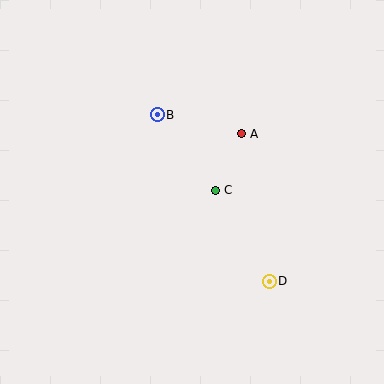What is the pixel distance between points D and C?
The distance between D and C is 106 pixels.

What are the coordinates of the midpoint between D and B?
The midpoint between D and B is at (213, 198).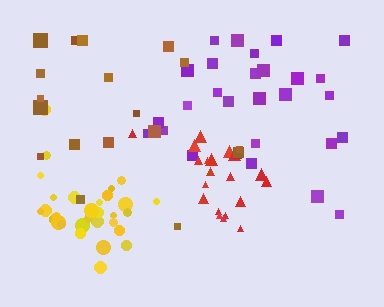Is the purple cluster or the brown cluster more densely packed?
Purple.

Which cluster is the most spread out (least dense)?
Brown.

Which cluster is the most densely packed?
Yellow.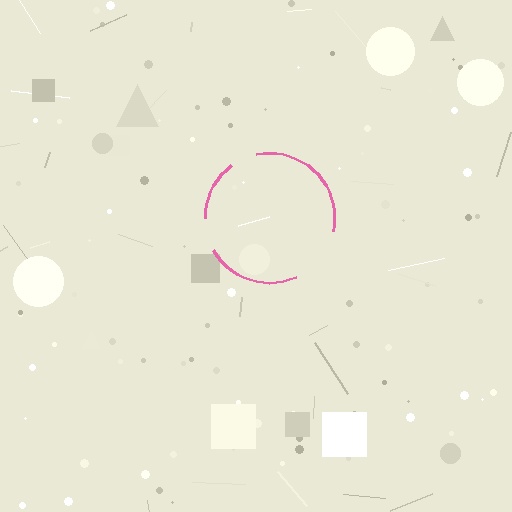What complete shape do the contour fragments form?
The contour fragments form a circle.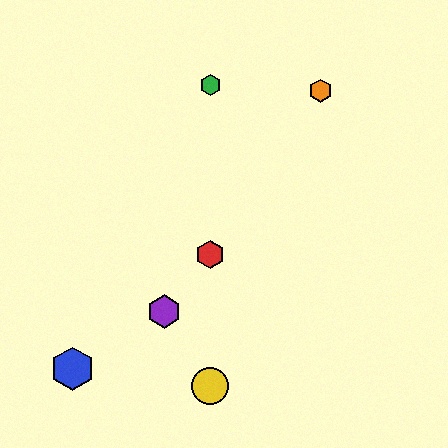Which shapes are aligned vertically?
The red hexagon, the green hexagon, the yellow circle are aligned vertically.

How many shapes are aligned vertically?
3 shapes (the red hexagon, the green hexagon, the yellow circle) are aligned vertically.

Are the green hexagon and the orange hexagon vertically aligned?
No, the green hexagon is at x≈210 and the orange hexagon is at x≈321.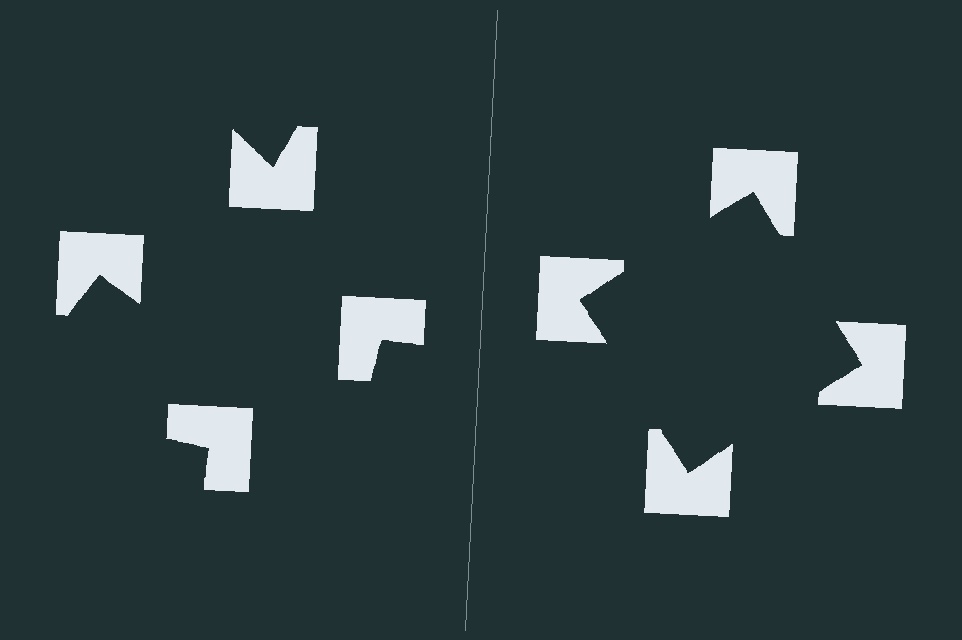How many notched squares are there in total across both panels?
8 — 4 on each side.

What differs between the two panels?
The notched squares are positioned identically on both sides; only the wedge orientations differ. On the right they align to a square; on the left they are misaligned.